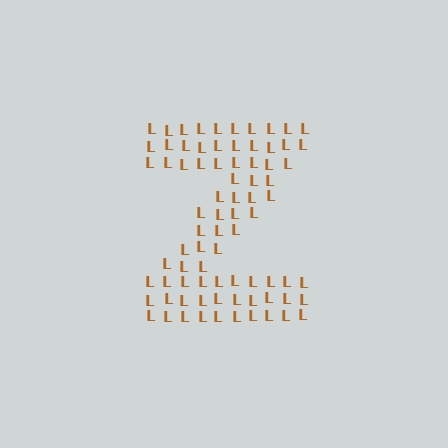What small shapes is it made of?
It is made of small letter L's.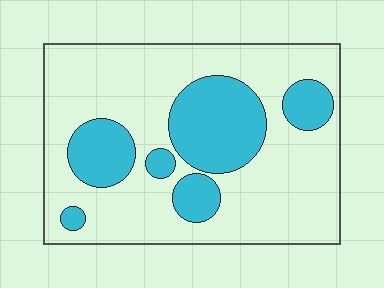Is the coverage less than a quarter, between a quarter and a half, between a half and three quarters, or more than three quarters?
Between a quarter and a half.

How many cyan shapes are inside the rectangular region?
6.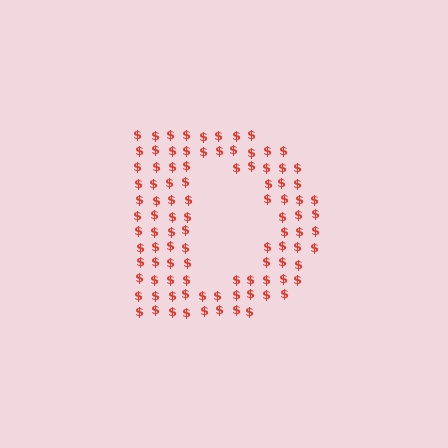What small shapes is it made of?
It is made of small dollar signs.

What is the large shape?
The large shape is the letter D.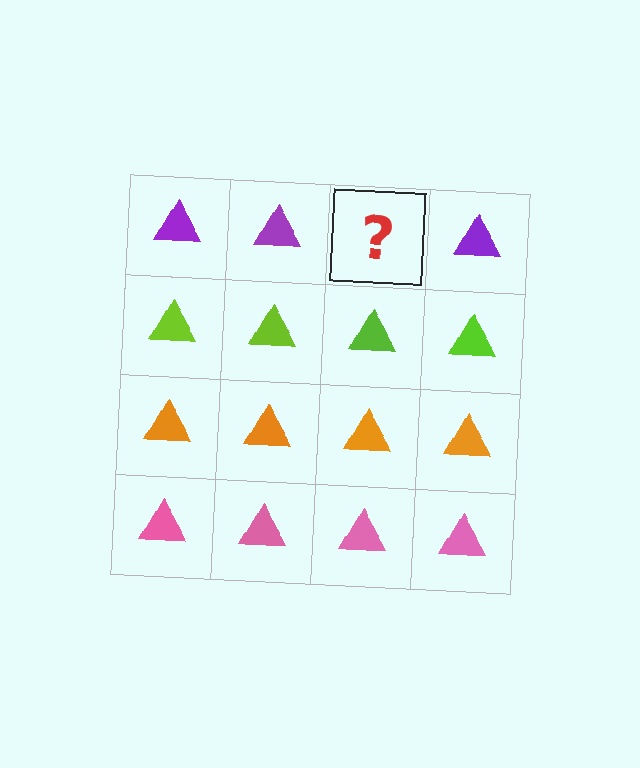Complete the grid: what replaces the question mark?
The question mark should be replaced with a purple triangle.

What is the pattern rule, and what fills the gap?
The rule is that each row has a consistent color. The gap should be filled with a purple triangle.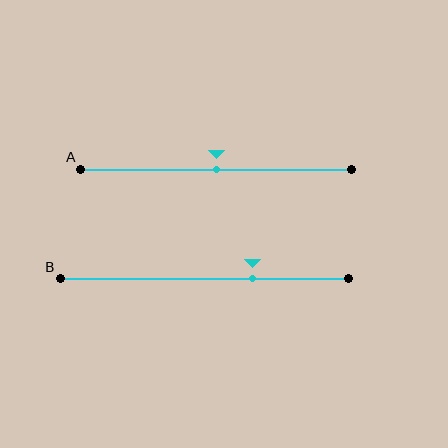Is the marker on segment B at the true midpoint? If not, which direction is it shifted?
No, the marker on segment B is shifted to the right by about 17% of the segment length.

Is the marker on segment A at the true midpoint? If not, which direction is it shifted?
Yes, the marker on segment A is at the true midpoint.